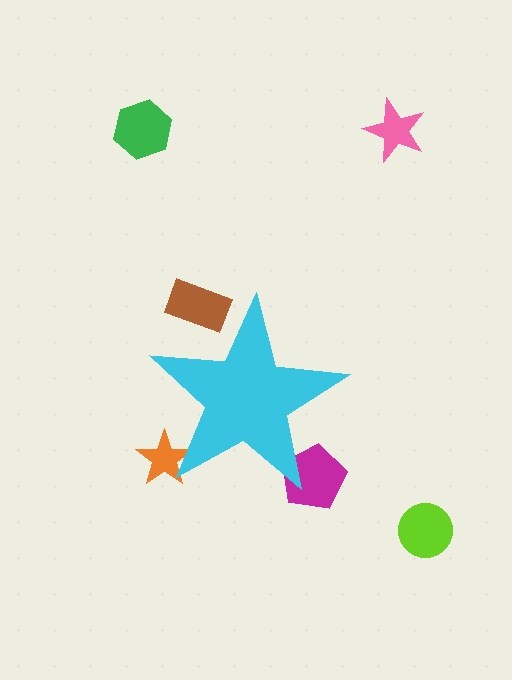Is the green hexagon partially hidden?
No, the green hexagon is fully visible.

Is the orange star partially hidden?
Yes, the orange star is partially hidden behind the cyan star.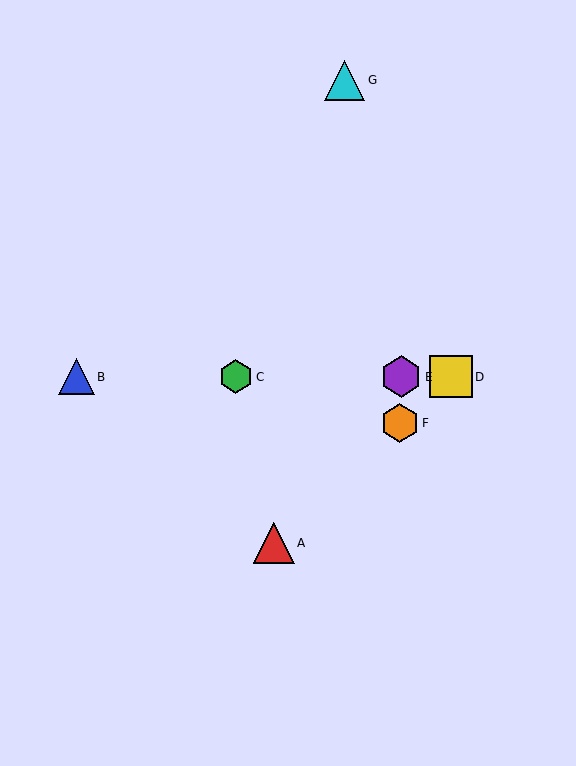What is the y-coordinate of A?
Object A is at y≈543.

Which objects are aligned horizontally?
Objects B, C, D, E are aligned horizontally.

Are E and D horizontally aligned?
Yes, both are at y≈377.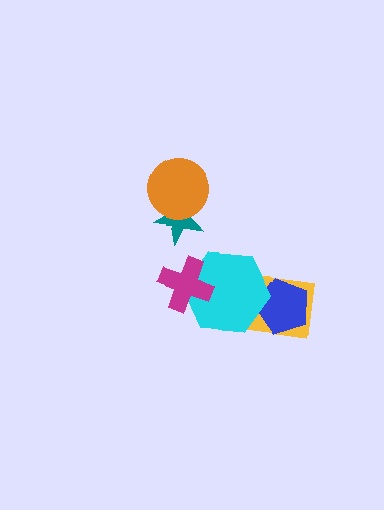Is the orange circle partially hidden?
No, no other shape covers it.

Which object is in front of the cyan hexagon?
The magenta cross is in front of the cyan hexagon.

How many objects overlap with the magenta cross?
1 object overlaps with the magenta cross.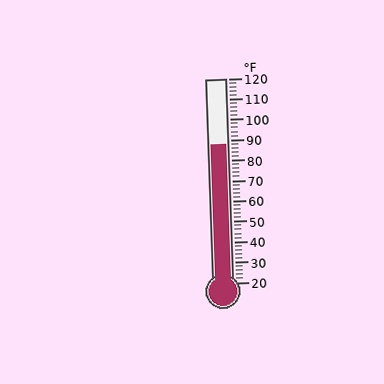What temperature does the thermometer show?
The thermometer shows approximately 88°F.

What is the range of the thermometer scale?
The thermometer scale ranges from 20°F to 120°F.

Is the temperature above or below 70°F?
The temperature is above 70°F.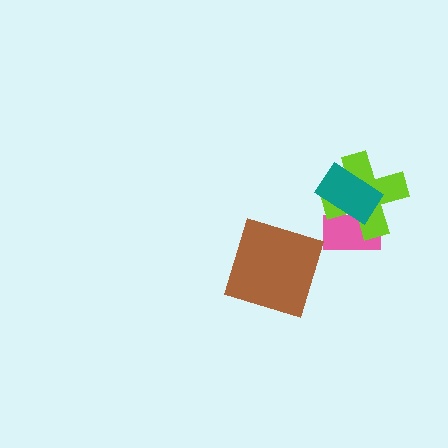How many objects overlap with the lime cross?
2 objects overlap with the lime cross.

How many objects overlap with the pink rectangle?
2 objects overlap with the pink rectangle.